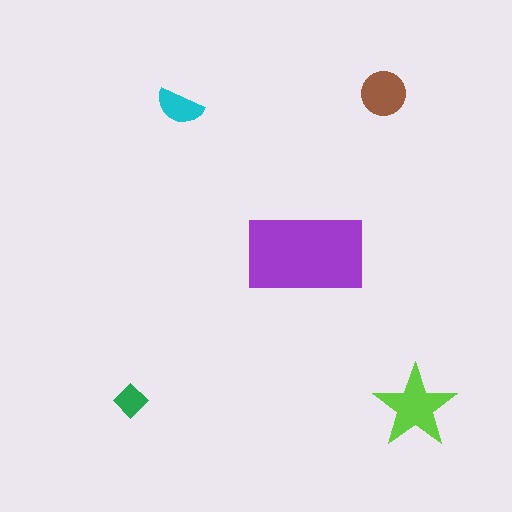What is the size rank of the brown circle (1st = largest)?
3rd.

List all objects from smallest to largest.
The green diamond, the cyan semicircle, the brown circle, the lime star, the purple rectangle.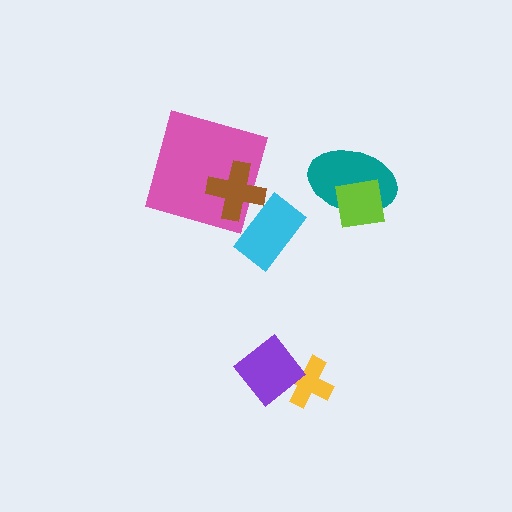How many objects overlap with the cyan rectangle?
1 object overlaps with the cyan rectangle.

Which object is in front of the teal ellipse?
The lime square is in front of the teal ellipse.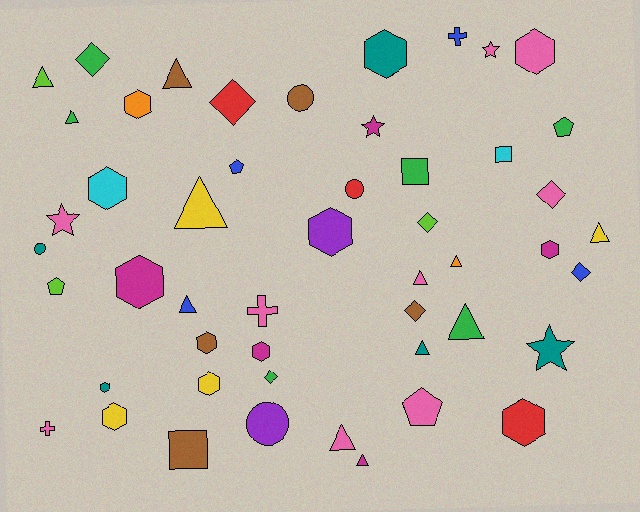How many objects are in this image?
There are 50 objects.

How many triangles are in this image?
There are 12 triangles.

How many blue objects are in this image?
There are 4 blue objects.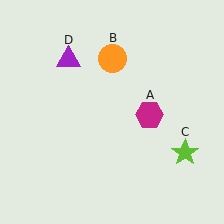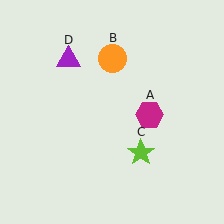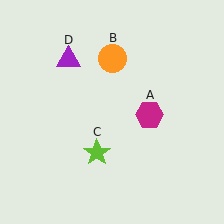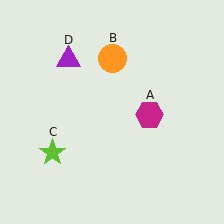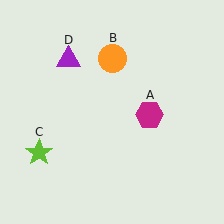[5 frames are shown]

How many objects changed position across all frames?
1 object changed position: lime star (object C).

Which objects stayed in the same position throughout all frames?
Magenta hexagon (object A) and orange circle (object B) and purple triangle (object D) remained stationary.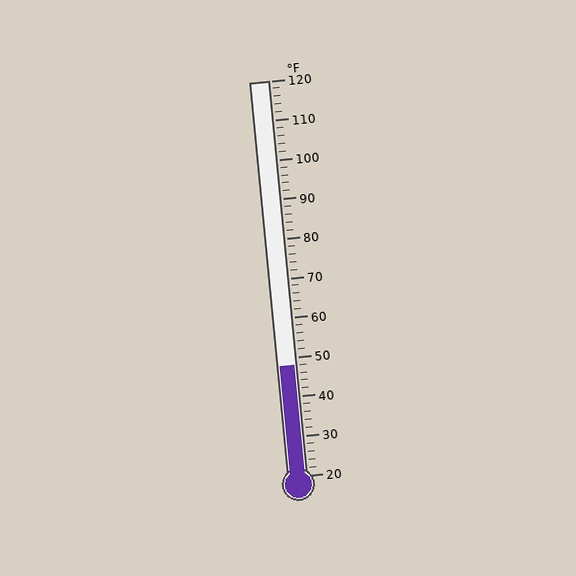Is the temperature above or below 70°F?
The temperature is below 70°F.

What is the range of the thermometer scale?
The thermometer scale ranges from 20°F to 120°F.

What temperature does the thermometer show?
The thermometer shows approximately 48°F.